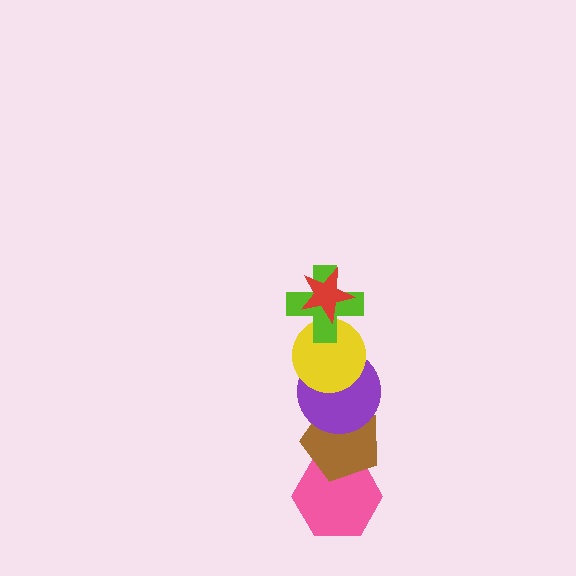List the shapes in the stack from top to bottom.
From top to bottom: the red star, the lime cross, the yellow circle, the purple circle, the brown pentagon, the pink hexagon.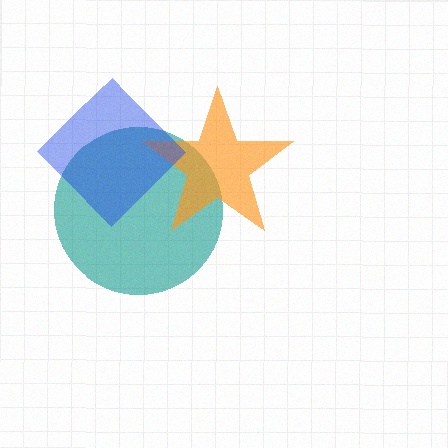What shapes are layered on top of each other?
The layered shapes are: a teal circle, an orange star, a blue diamond.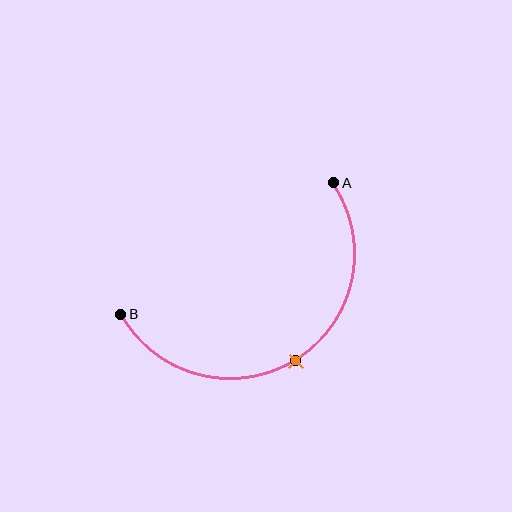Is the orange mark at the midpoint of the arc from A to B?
Yes. The orange mark lies on the arc at equal arc-length from both A and B — it is the arc midpoint.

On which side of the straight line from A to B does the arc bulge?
The arc bulges below the straight line connecting A and B.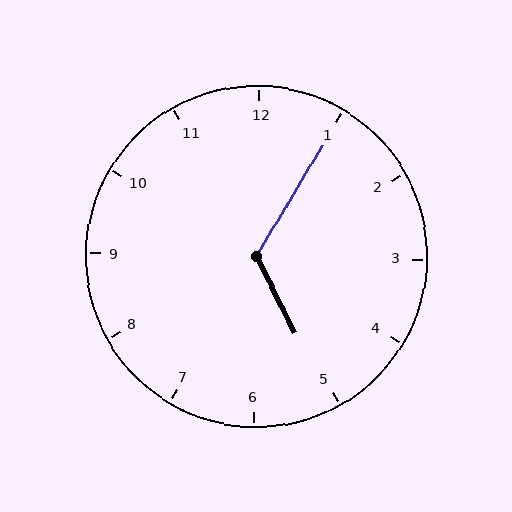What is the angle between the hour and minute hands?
Approximately 122 degrees.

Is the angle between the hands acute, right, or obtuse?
It is obtuse.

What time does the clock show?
5:05.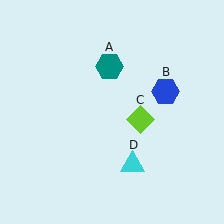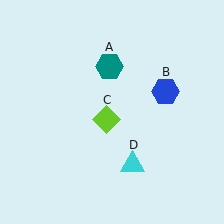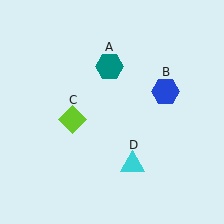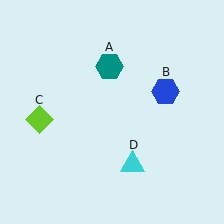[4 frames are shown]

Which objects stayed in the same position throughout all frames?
Teal hexagon (object A) and blue hexagon (object B) and cyan triangle (object D) remained stationary.